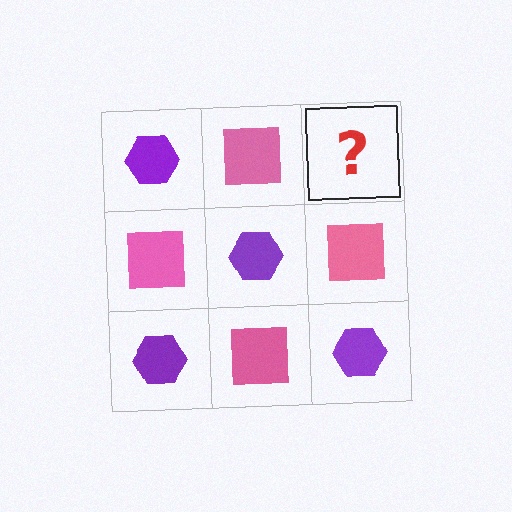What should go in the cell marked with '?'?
The missing cell should contain a purple hexagon.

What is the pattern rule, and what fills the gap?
The rule is that it alternates purple hexagon and pink square in a checkerboard pattern. The gap should be filled with a purple hexagon.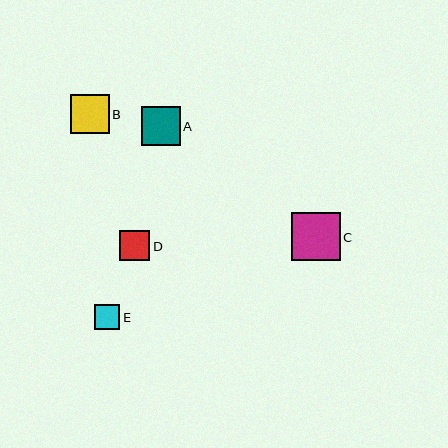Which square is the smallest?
Square E is the smallest with a size of approximately 25 pixels.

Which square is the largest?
Square C is the largest with a size of approximately 48 pixels.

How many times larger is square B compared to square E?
Square B is approximately 1.5 times the size of square E.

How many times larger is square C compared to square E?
Square C is approximately 1.9 times the size of square E.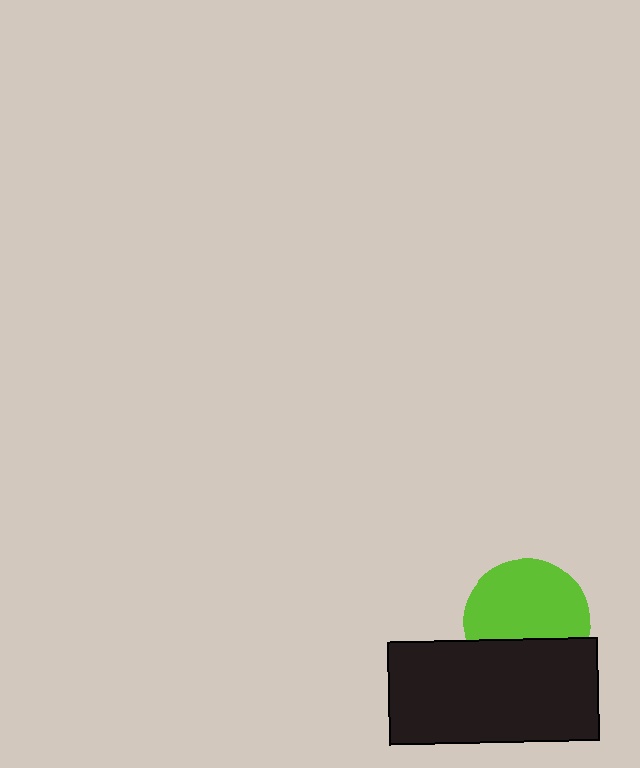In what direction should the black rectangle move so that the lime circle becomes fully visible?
The black rectangle should move down. That is the shortest direction to clear the overlap and leave the lime circle fully visible.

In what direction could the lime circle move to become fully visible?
The lime circle could move up. That would shift it out from behind the black rectangle entirely.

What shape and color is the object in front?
The object in front is a black rectangle.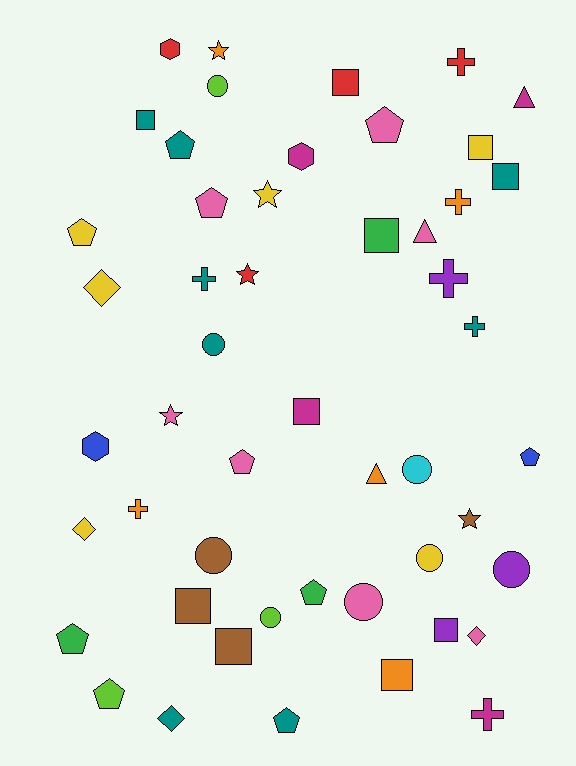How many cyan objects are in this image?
There is 1 cyan object.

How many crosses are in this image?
There are 7 crosses.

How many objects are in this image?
There are 50 objects.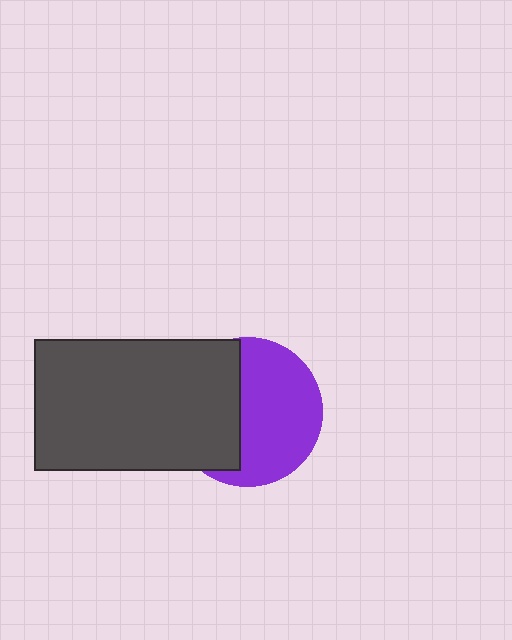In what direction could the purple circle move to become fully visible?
The purple circle could move right. That would shift it out from behind the dark gray rectangle entirely.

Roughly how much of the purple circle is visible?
About half of it is visible (roughly 57%).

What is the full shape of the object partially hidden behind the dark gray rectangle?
The partially hidden object is a purple circle.